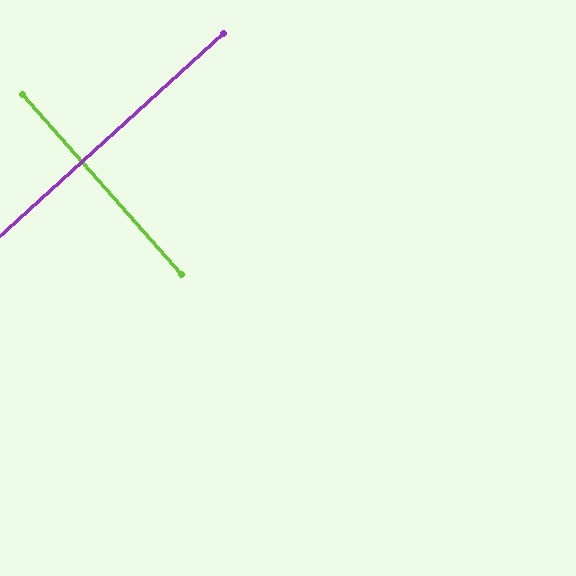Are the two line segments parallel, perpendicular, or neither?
Perpendicular — they meet at approximately 89°.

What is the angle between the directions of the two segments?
Approximately 89 degrees.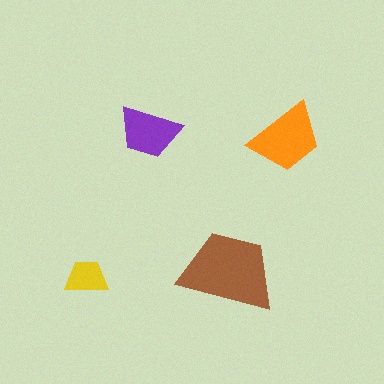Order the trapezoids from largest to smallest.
the brown one, the orange one, the purple one, the yellow one.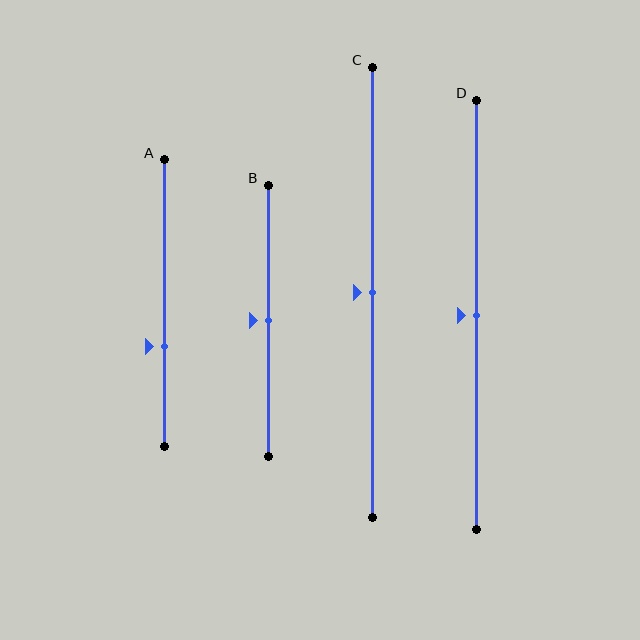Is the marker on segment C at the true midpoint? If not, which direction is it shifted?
Yes, the marker on segment C is at the true midpoint.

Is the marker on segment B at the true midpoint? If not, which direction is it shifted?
Yes, the marker on segment B is at the true midpoint.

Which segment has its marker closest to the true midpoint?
Segment B has its marker closest to the true midpoint.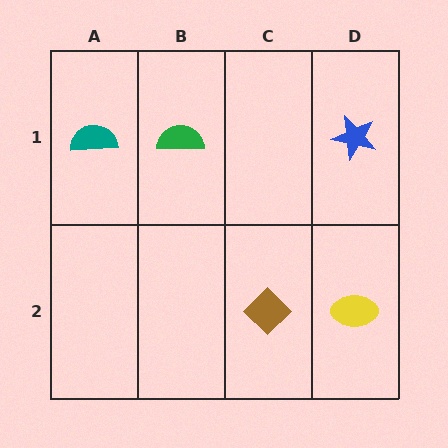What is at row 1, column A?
A teal semicircle.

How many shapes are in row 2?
2 shapes.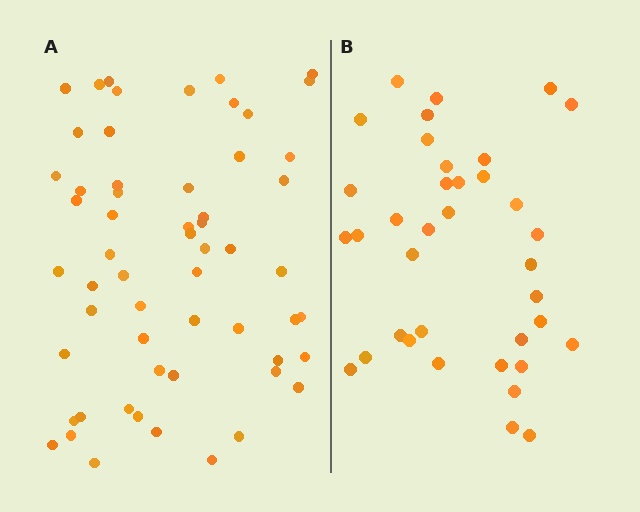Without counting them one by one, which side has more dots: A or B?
Region A (the left region) has more dots.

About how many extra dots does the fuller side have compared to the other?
Region A has approximately 20 more dots than region B.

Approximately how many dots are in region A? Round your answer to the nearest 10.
About 60 dots. (The exact count is 58, which rounds to 60.)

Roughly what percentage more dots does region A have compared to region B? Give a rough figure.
About 55% more.